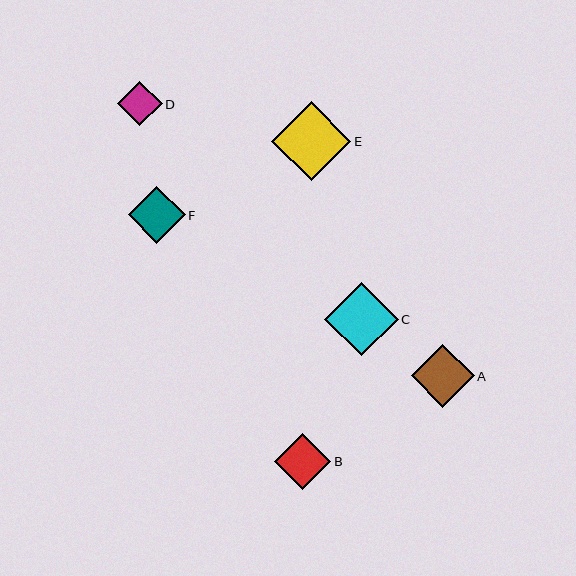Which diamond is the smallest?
Diamond D is the smallest with a size of approximately 45 pixels.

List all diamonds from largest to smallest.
From largest to smallest: E, C, A, F, B, D.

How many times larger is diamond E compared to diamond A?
Diamond E is approximately 1.3 times the size of diamond A.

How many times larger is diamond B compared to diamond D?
Diamond B is approximately 1.2 times the size of diamond D.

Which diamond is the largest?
Diamond E is the largest with a size of approximately 79 pixels.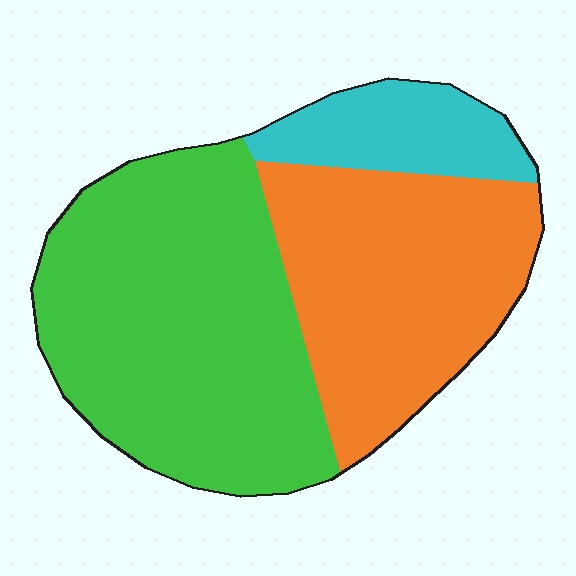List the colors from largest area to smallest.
From largest to smallest: green, orange, cyan.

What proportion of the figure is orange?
Orange covers 36% of the figure.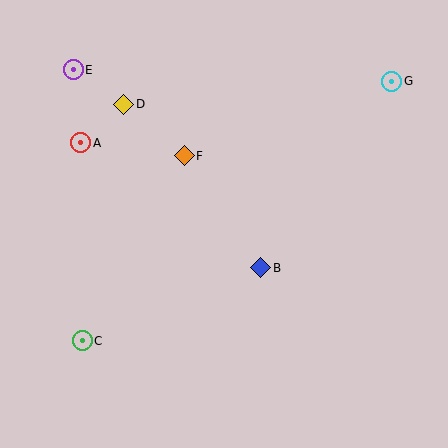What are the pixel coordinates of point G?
Point G is at (392, 81).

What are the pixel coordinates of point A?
Point A is at (81, 143).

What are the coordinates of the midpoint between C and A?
The midpoint between C and A is at (82, 242).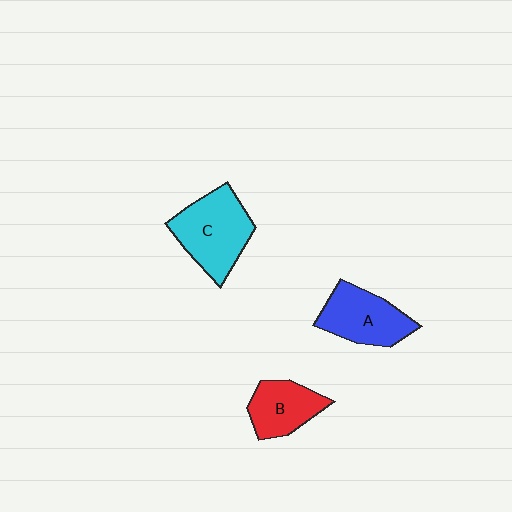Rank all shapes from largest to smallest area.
From largest to smallest: C (cyan), A (blue), B (red).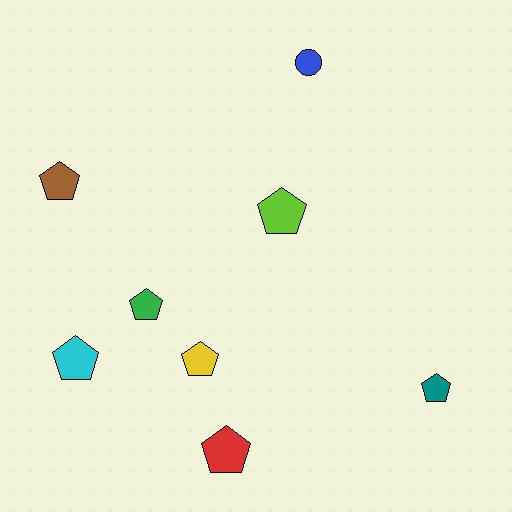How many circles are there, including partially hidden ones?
There is 1 circle.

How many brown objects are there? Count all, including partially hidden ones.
There is 1 brown object.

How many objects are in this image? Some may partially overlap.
There are 8 objects.